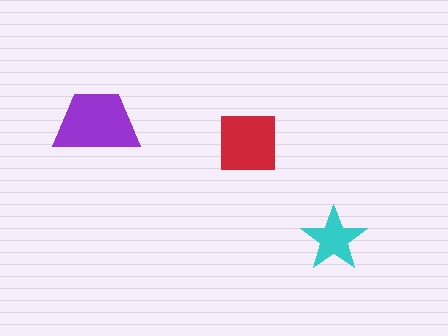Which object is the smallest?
The cyan star.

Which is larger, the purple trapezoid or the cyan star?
The purple trapezoid.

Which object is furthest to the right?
The cyan star is rightmost.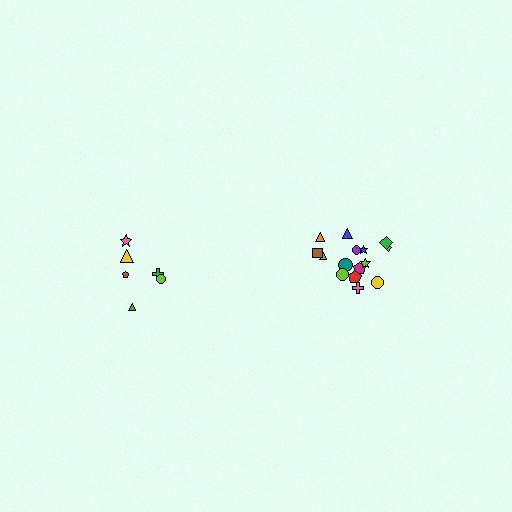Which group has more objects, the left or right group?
The right group.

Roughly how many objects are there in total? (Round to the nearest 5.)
Roughly 20 objects in total.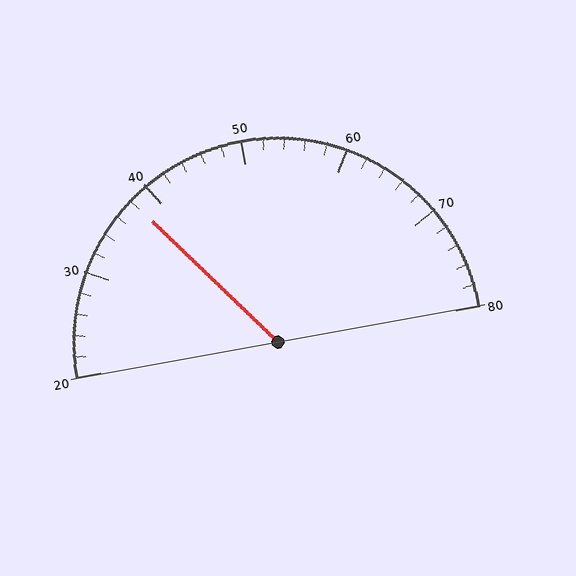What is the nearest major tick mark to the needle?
The nearest major tick mark is 40.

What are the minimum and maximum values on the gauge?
The gauge ranges from 20 to 80.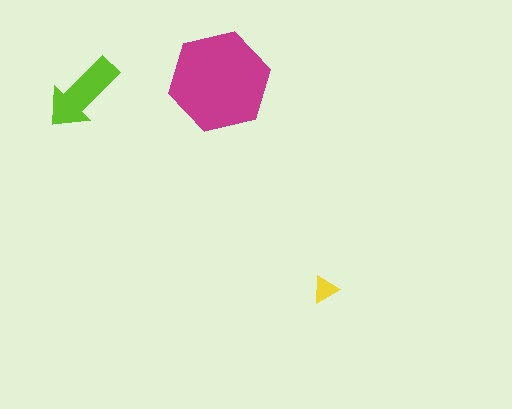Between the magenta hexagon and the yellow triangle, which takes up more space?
The magenta hexagon.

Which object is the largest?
The magenta hexagon.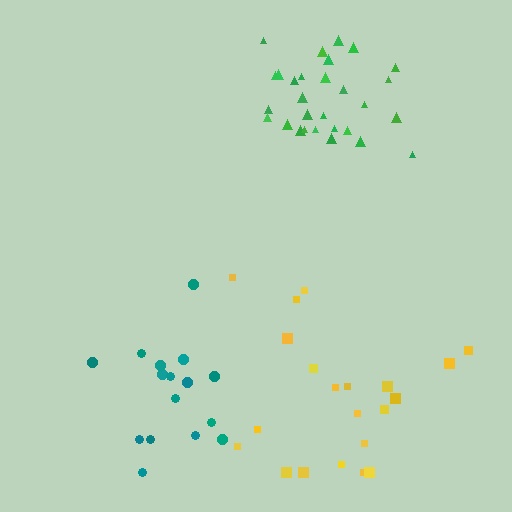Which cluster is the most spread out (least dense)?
Yellow.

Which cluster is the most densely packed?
Green.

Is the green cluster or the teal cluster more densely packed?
Green.